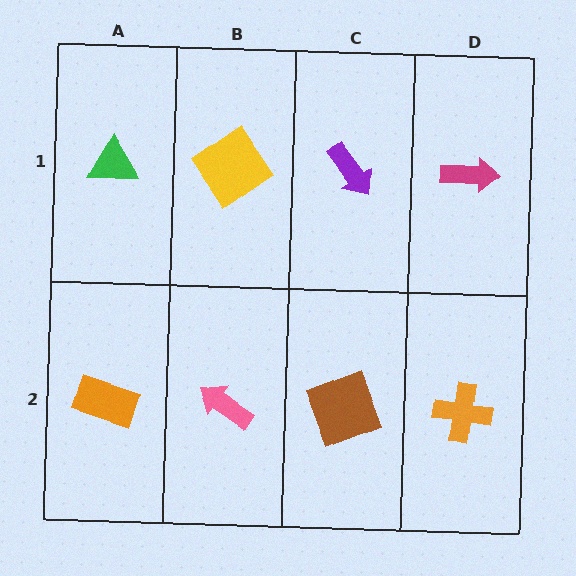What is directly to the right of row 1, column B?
A purple arrow.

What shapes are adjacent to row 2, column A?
A green triangle (row 1, column A), a pink arrow (row 2, column B).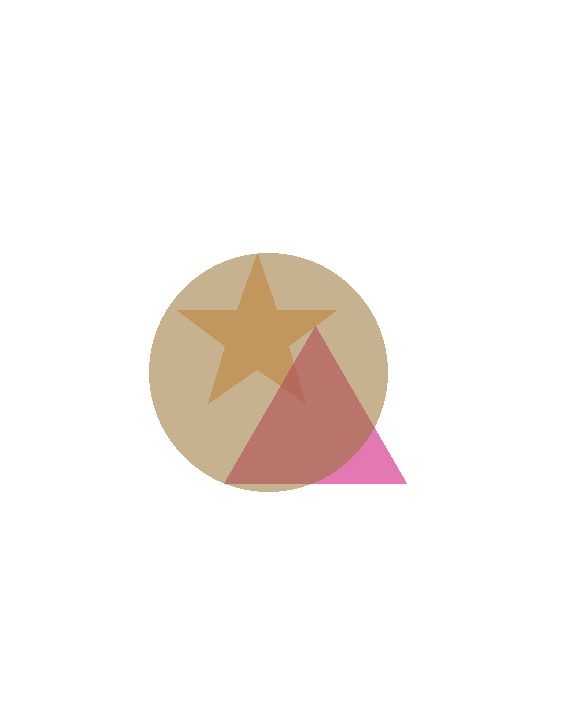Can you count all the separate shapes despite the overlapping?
Yes, there are 3 separate shapes.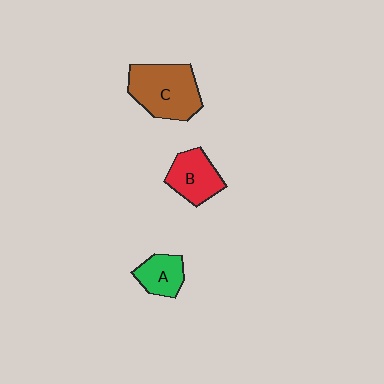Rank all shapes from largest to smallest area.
From largest to smallest: C (brown), B (red), A (green).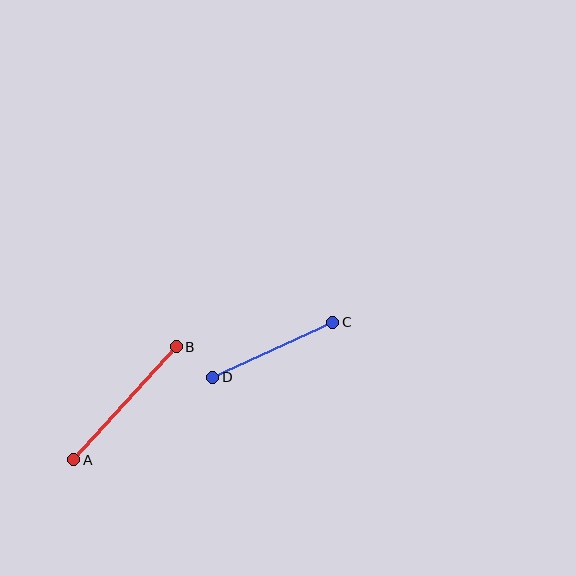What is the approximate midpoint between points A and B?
The midpoint is at approximately (125, 403) pixels.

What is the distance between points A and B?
The distance is approximately 153 pixels.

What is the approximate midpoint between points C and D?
The midpoint is at approximately (273, 350) pixels.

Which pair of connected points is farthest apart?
Points A and B are farthest apart.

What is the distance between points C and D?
The distance is approximately 132 pixels.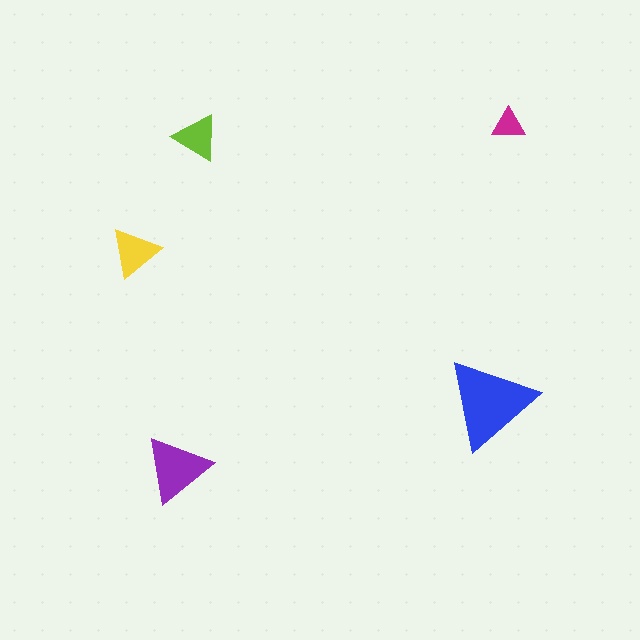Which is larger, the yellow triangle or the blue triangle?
The blue one.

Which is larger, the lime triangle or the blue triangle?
The blue one.